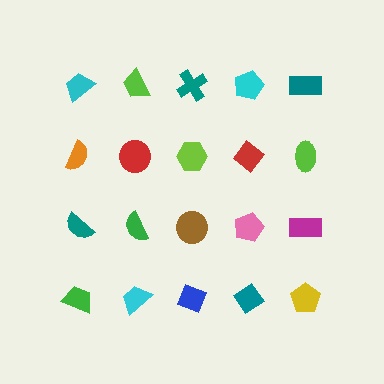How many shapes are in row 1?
5 shapes.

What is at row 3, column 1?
A teal semicircle.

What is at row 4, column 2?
A cyan trapezoid.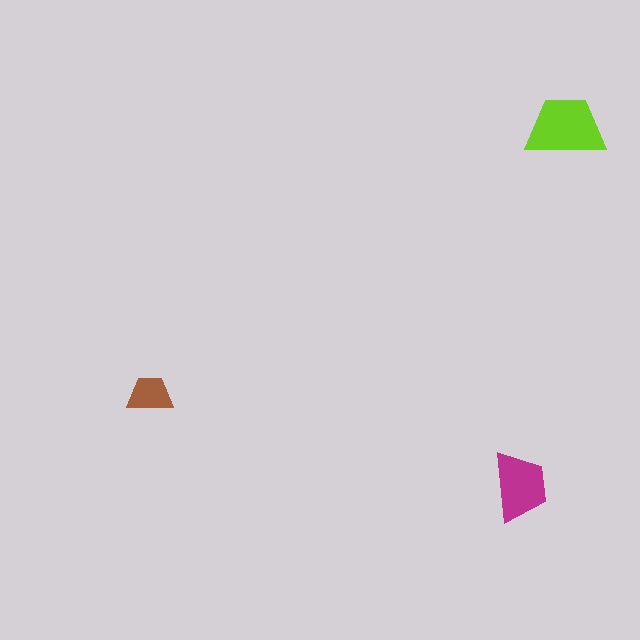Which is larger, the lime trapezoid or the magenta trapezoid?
The lime one.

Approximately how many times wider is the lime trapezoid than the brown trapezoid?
About 1.5 times wider.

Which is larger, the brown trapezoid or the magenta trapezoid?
The magenta one.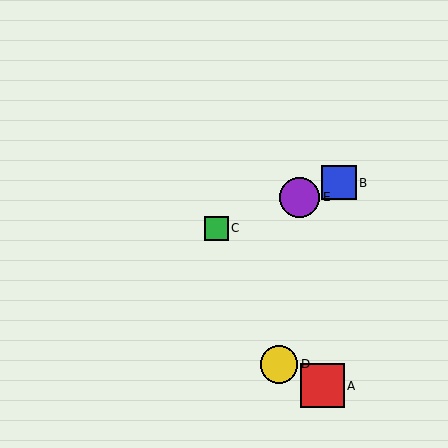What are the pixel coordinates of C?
Object C is at (216, 228).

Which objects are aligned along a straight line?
Objects B, C, E are aligned along a straight line.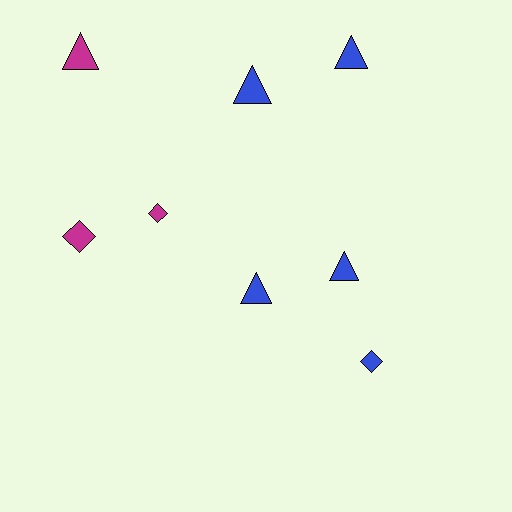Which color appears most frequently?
Blue, with 5 objects.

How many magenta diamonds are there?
There are 2 magenta diamonds.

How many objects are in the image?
There are 8 objects.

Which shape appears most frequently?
Triangle, with 5 objects.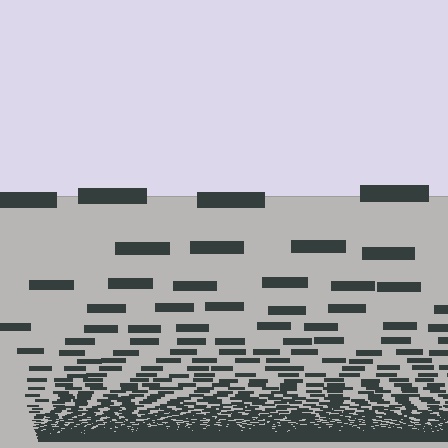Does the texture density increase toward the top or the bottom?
Density increases toward the bottom.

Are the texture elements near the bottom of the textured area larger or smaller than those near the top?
Smaller. The gradient is inverted — elements near the bottom are smaller and denser.